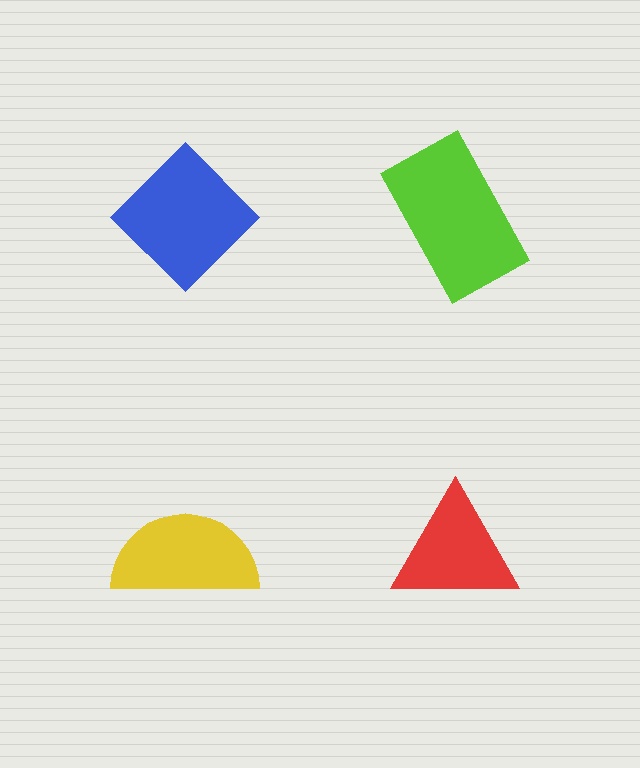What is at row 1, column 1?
A blue diamond.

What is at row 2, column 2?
A red triangle.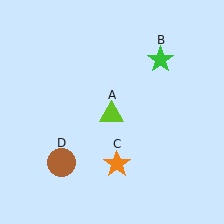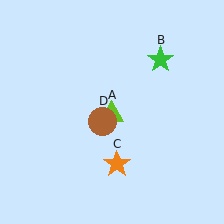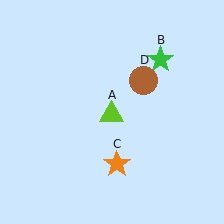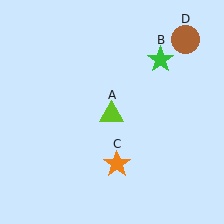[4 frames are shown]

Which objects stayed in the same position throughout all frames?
Lime triangle (object A) and green star (object B) and orange star (object C) remained stationary.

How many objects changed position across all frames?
1 object changed position: brown circle (object D).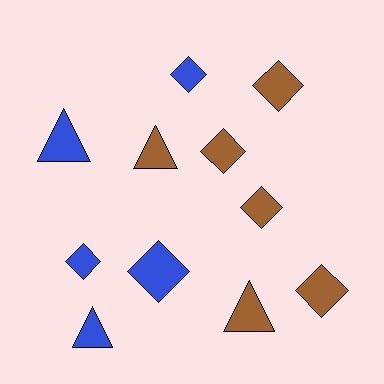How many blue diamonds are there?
There are 3 blue diamonds.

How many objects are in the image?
There are 11 objects.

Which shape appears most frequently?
Diamond, with 7 objects.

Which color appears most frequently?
Brown, with 6 objects.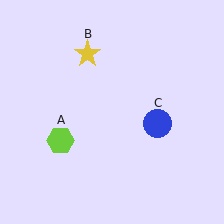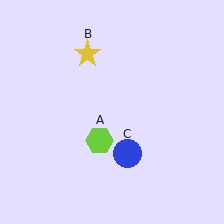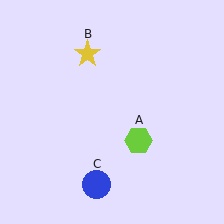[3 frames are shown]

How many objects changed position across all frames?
2 objects changed position: lime hexagon (object A), blue circle (object C).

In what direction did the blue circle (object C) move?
The blue circle (object C) moved down and to the left.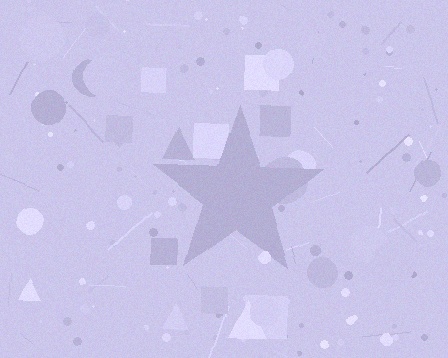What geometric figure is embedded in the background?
A star is embedded in the background.